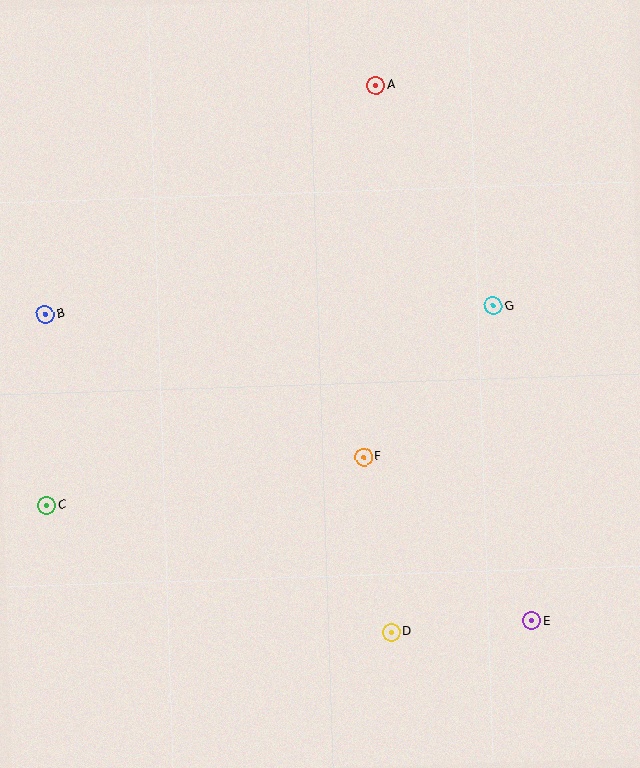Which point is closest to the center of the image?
Point F at (364, 457) is closest to the center.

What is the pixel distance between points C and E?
The distance between C and E is 499 pixels.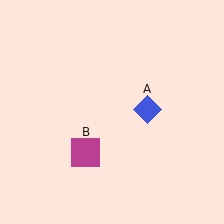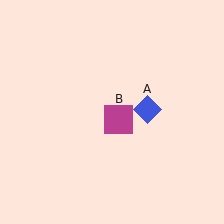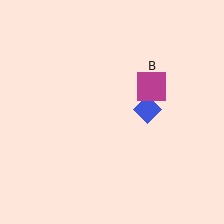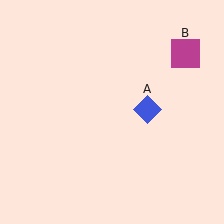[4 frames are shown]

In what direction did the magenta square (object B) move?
The magenta square (object B) moved up and to the right.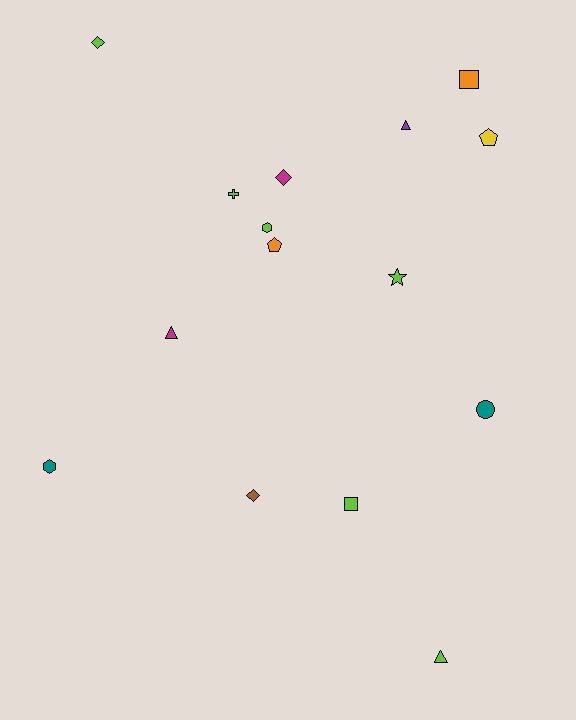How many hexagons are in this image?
There are 2 hexagons.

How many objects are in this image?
There are 15 objects.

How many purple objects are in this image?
There is 1 purple object.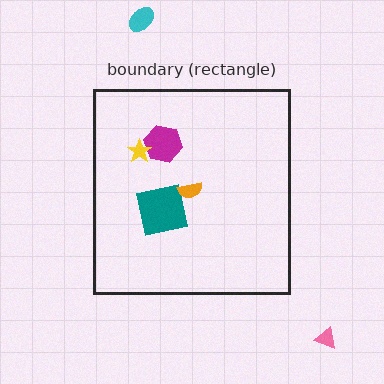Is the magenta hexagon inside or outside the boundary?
Inside.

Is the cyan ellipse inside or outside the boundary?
Outside.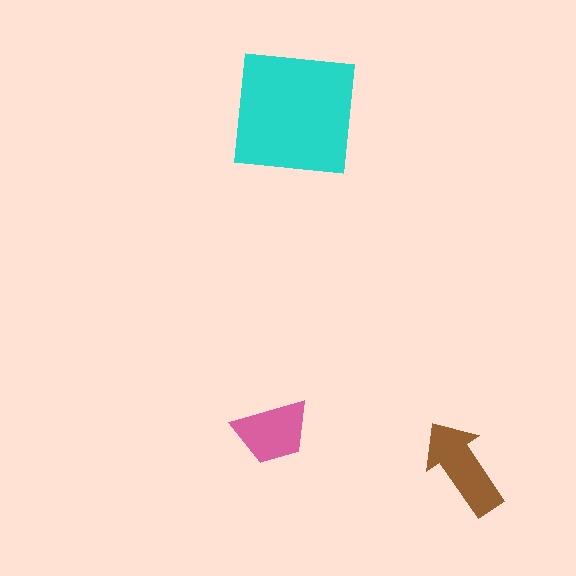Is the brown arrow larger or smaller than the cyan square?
Smaller.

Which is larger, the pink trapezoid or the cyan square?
The cyan square.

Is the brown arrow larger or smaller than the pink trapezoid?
Larger.